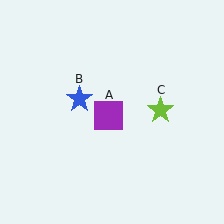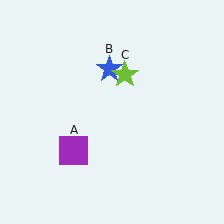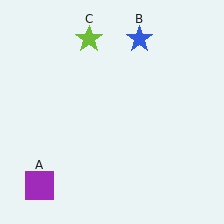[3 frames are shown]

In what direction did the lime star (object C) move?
The lime star (object C) moved up and to the left.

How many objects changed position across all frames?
3 objects changed position: purple square (object A), blue star (object B), lime star (object C).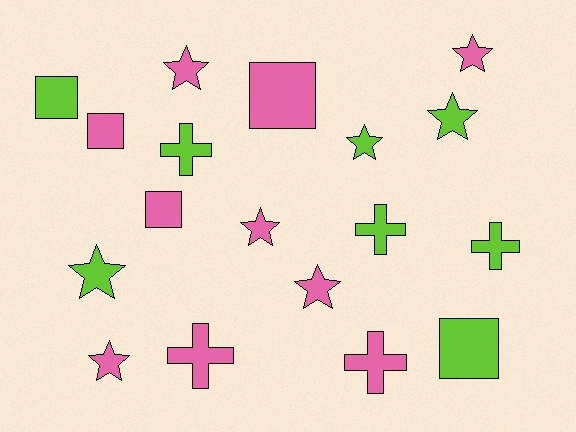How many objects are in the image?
There are 18 objects.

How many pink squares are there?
There are 3 pink squares.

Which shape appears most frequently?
Star, with 8 objects.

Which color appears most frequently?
Pink, with 10 objects.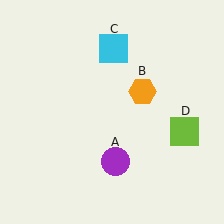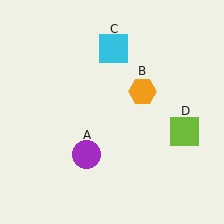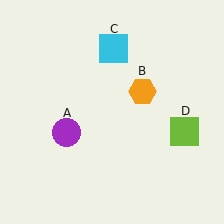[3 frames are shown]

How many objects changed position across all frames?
1 object changed position: purple circle (object A).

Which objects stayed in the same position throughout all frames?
Orange hexagon (object B) and cyan square (object C) and lime square (object D) remained stationary.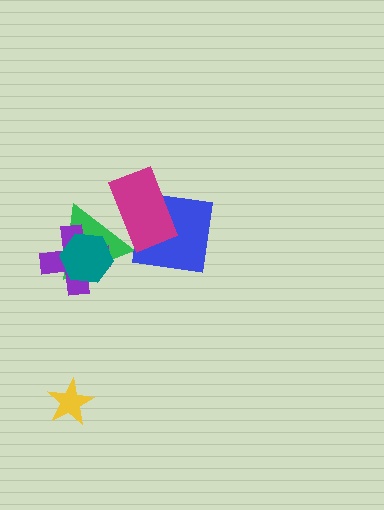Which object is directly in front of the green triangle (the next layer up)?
The purple cross is directly in front of the green triangle.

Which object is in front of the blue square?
The magenta rectangle is in front of the blue square.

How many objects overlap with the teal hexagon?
2 objects overlap with the teal hexagon.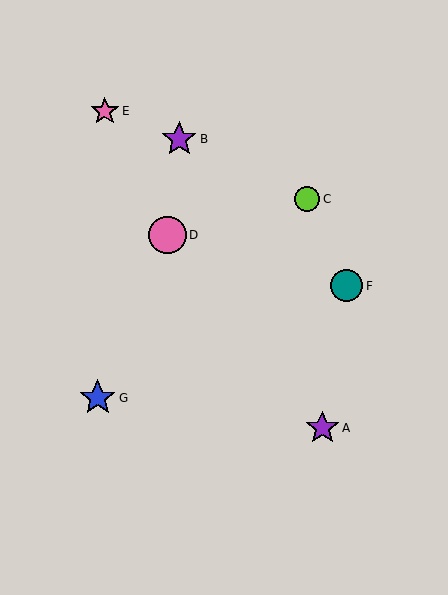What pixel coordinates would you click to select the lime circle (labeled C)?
Click at (307, 199) to select the lime circle C.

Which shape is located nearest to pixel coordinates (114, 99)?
The pink star (labeled E) at (105, 111) is nearest to that location.